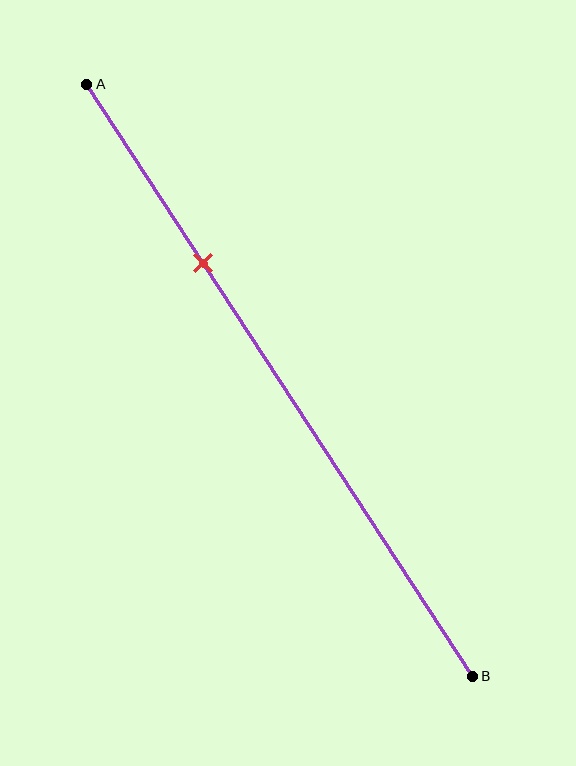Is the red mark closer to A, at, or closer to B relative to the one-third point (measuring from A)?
The red mark is closer to point A than the one-third point of segment AB.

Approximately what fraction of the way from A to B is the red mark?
The red mark is approximately 30% of the way from A to B.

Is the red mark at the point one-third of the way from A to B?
No, the mark is at about 30% from A, not at the 33% one-third point.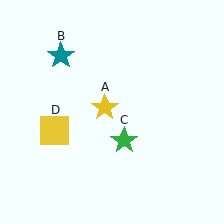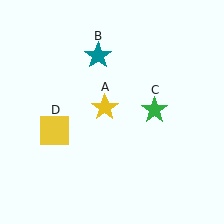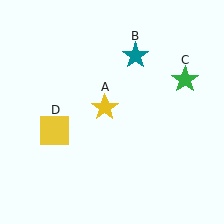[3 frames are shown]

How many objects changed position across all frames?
2 objects changed position: teal star (object B), green star (object C).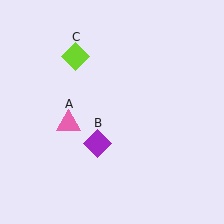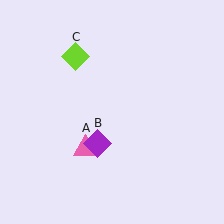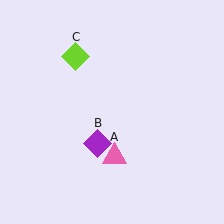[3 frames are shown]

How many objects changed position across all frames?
1 object changed position: pink triangle (object A).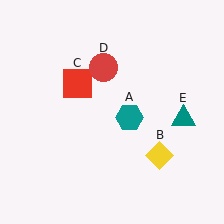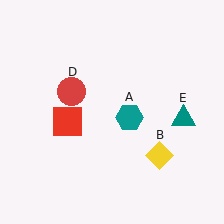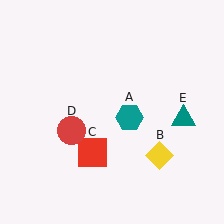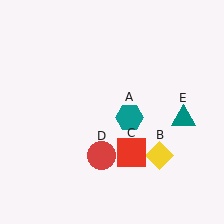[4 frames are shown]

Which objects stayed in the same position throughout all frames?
Teal hexagon (object A) and yellow diamond (object B) and teal triangle (object E) remained stationary.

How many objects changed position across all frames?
2 objects changed position: red square (object C), red circle (object D).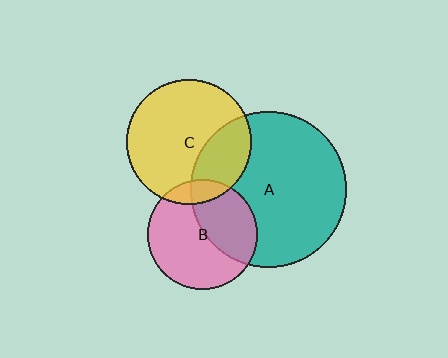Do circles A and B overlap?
Yes.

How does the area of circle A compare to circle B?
Approximately 2.0 times.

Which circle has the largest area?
Circle A (teal).